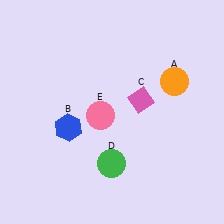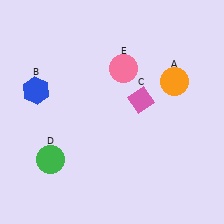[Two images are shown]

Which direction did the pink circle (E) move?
The pink circle (E) moved up.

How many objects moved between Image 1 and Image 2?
3 objects moved between the two images.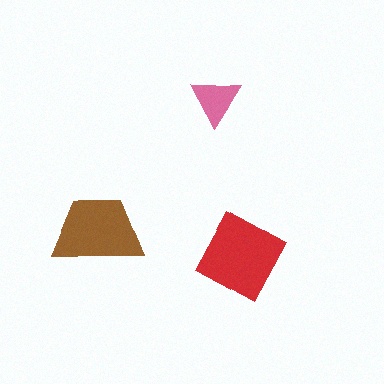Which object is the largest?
The red diamond.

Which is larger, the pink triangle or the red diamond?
The red diamond.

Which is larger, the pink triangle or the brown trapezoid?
The brown trapezoid.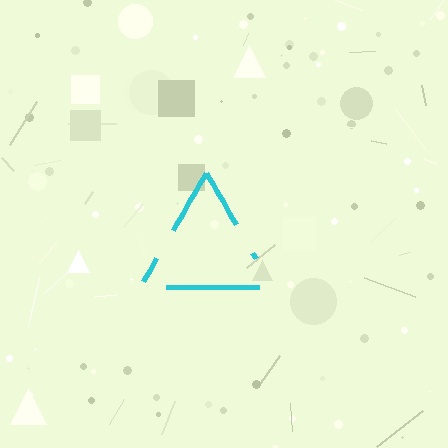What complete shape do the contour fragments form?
The contour fragments form a triangle.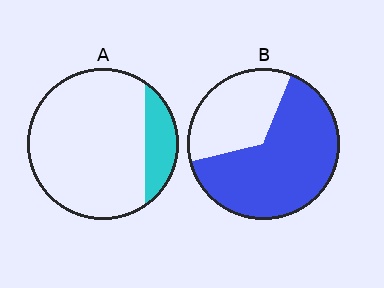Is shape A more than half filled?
No.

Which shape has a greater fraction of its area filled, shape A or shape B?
Shape B.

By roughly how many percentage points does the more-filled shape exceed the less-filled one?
By roughly 50 percentage points (B over A).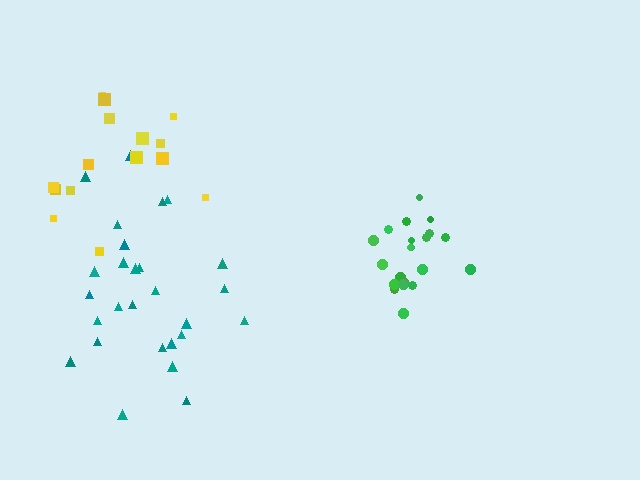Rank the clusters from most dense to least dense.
green, teal, yellow.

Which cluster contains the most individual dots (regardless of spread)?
Teal (27).